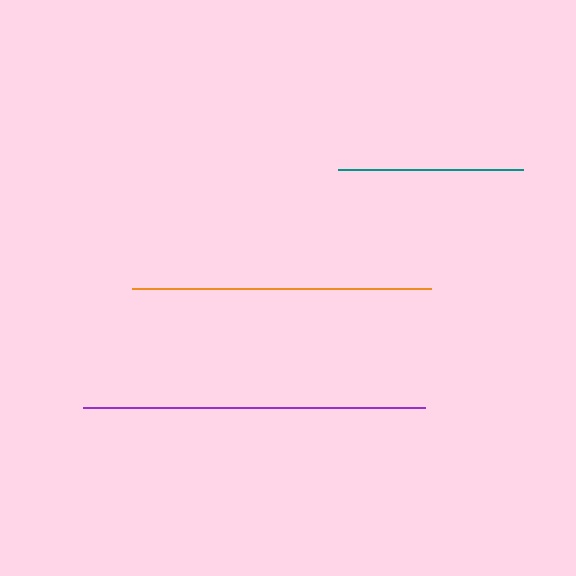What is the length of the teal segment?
The teal segment is approximately 186 pixels long.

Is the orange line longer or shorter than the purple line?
The purple line is longer than the orange line.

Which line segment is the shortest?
The teal line is the shortest at approximately 186 pixels.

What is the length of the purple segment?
The purple segment is approximately 341 pixels long.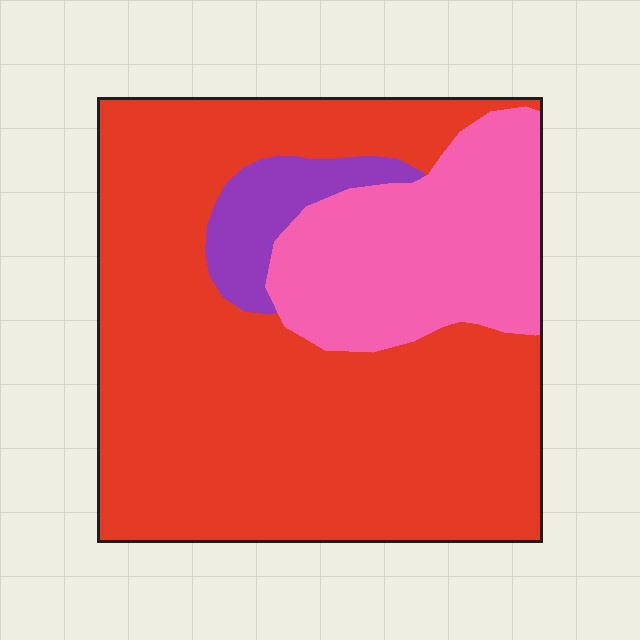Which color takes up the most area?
Red, at roughly 70%.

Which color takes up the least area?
Purple, at roughly 5%.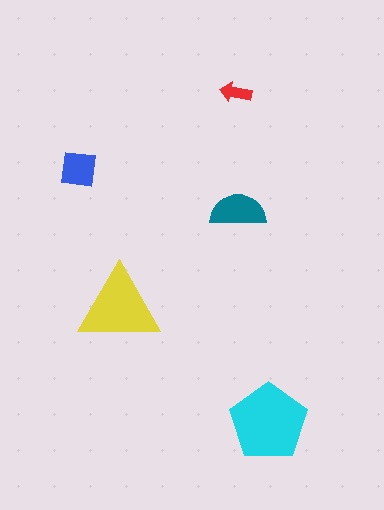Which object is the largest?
The cyan pentagon.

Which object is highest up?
The red arrow is topmost.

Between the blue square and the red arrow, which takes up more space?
The blue square.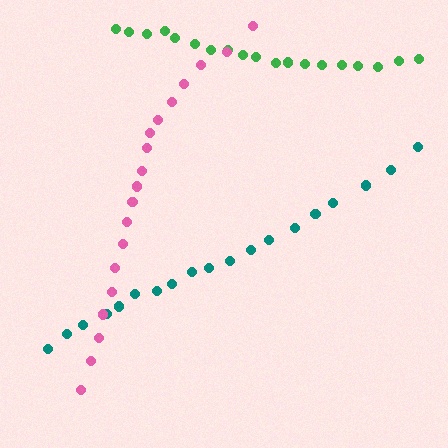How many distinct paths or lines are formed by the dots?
There are 3 distinct paths.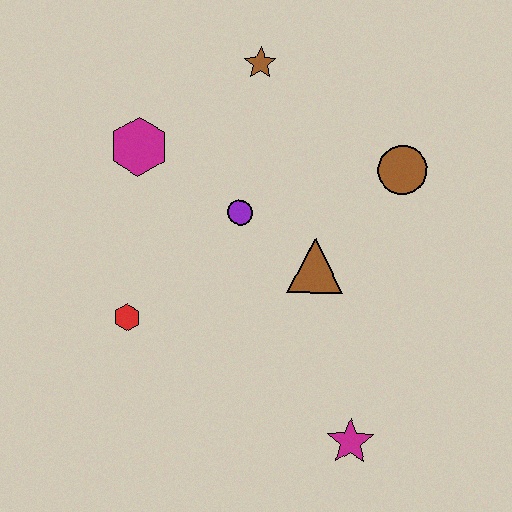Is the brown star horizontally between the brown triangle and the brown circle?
No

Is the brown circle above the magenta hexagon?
No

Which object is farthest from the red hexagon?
The brown circle is farthest from the red hexagon.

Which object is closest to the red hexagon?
The purple circle is closest to the red hexagon.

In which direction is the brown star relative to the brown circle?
The brown star is to the left of the brown circle.